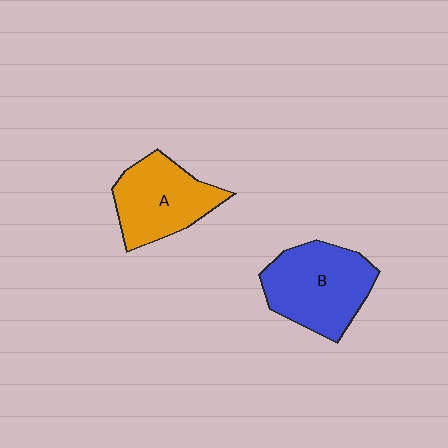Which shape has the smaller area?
Shape A (orange).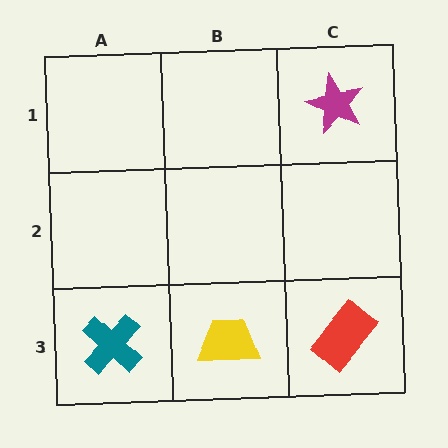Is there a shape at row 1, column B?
No, that cell is empty.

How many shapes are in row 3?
3 shapes.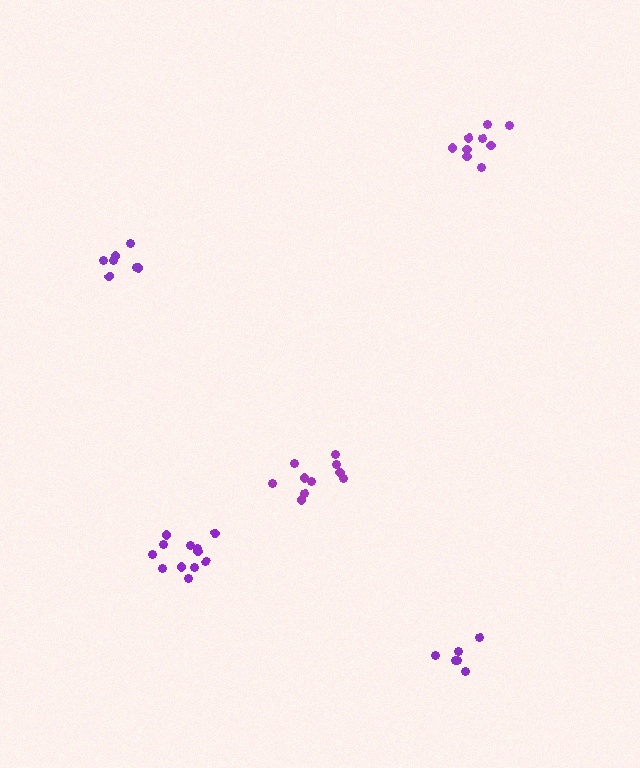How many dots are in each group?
Group 1: 6 dots, Group 2: 10 dots, Group 3: 9 dots, Group 4: 7 dots, Group 5: 12 dots (44 total).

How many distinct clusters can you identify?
There are 5 distinct clusters.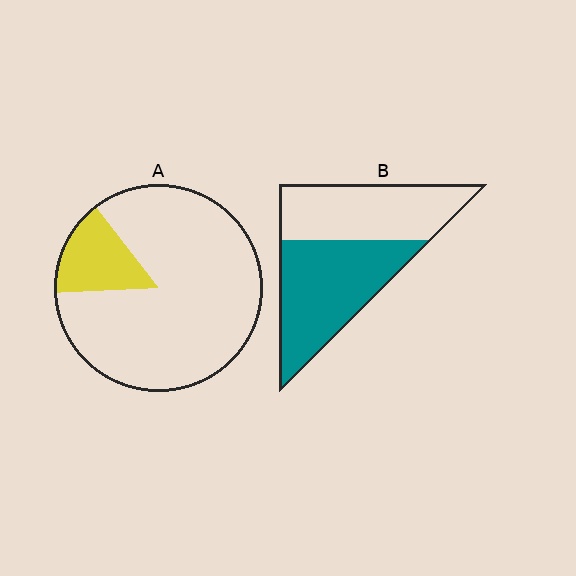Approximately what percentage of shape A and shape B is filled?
A is approximately 15% and B is approximately 55%.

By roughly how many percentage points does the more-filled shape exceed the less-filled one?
By roughly 40 percentage points (B over A).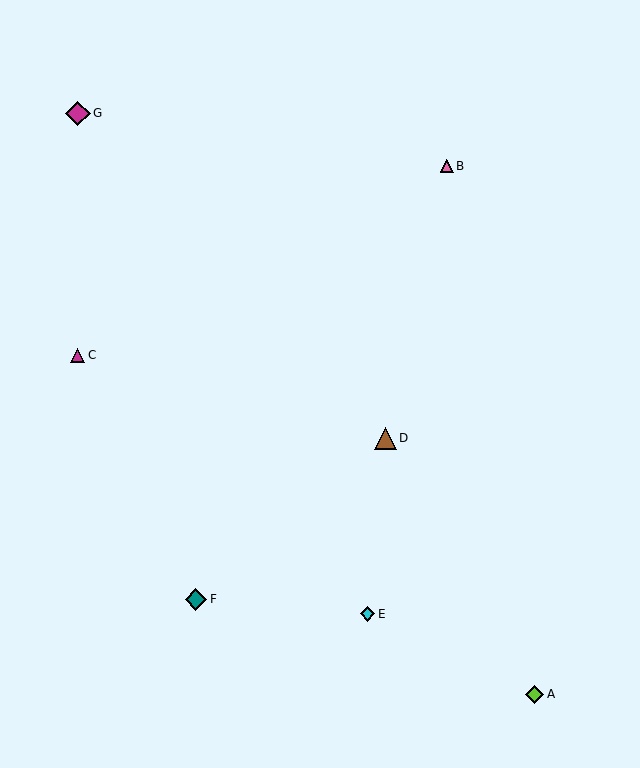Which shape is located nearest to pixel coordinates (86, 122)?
The magenta diamond (labeled G) at (78, 113) is nearest to that location.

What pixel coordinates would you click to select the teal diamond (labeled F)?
Click at (196, 599) to select the teal diamond F.